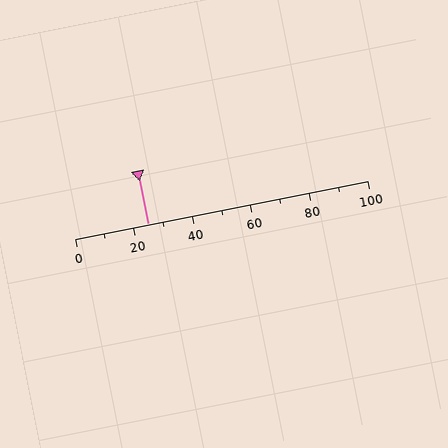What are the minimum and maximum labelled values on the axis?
The axis runs from 0 to 100.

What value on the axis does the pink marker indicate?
The marker indicates approximately 25.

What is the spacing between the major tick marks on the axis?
The major ticks are spaced 20 apart.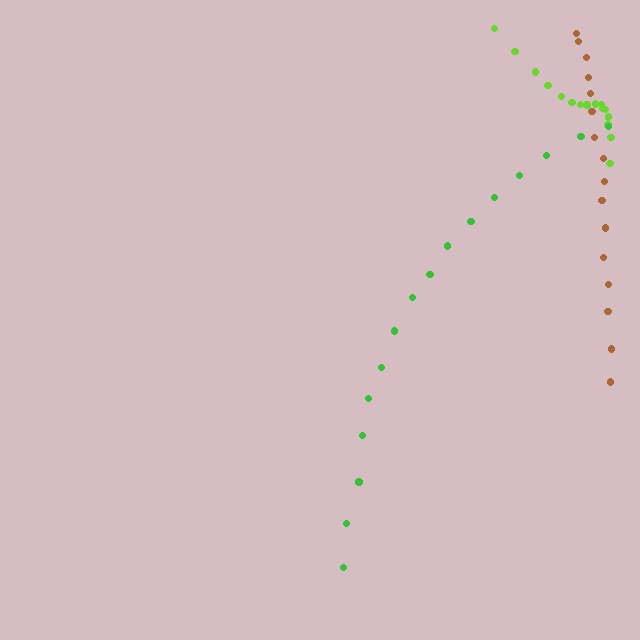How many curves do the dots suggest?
There are 3 distinct paths.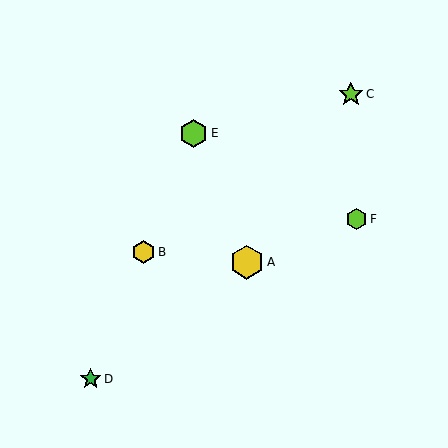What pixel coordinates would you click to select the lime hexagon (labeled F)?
Click at (357, 219) to select the lime hexagon F.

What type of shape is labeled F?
Shape F is a lime hexagon.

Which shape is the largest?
The yellow hexagon (labeled A) is the largest.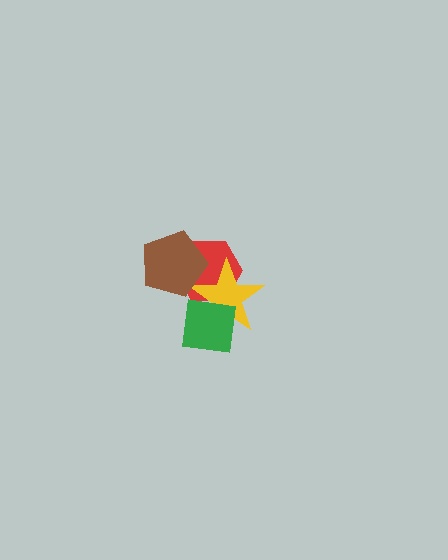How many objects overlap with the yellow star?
3 objects overlap with the yellow star.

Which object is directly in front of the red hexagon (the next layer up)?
The yellow star is directly in front of the red hexagon.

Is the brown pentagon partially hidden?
No, no other shape covers it.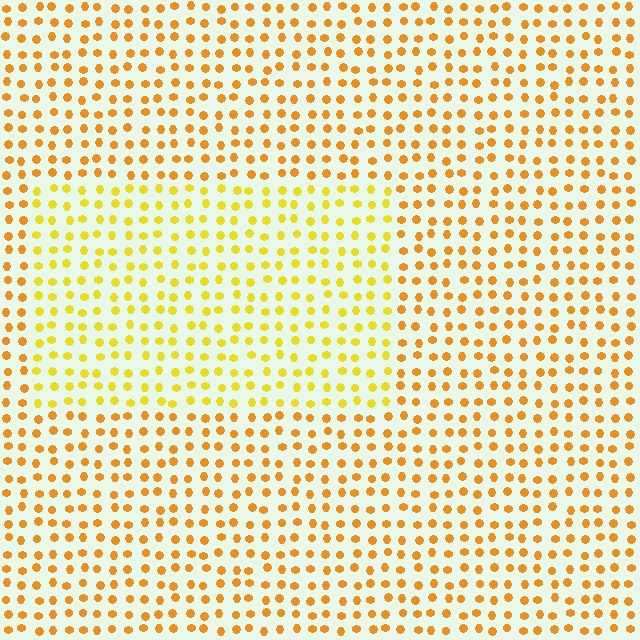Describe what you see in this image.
The image is filled with small orange elements in a uniform arrangement. A rectangle-shaped region is visible where the elements are tinted to a slightly different hue, forming a subtle color boundary.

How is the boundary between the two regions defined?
The boundary is defined purely by a slight shift in hue (about 23 degrees). Spacing, size, and orientation are identical on both sides.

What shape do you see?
I see a rectangle.